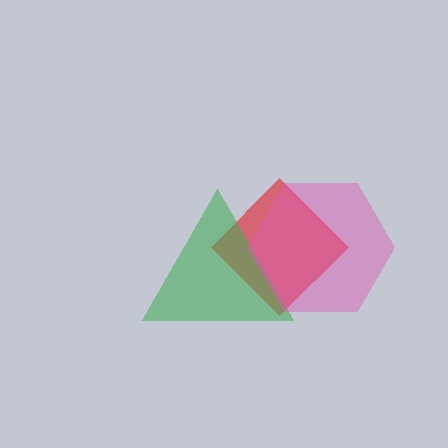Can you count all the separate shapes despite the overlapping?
Yes, there are 3 separate shapes.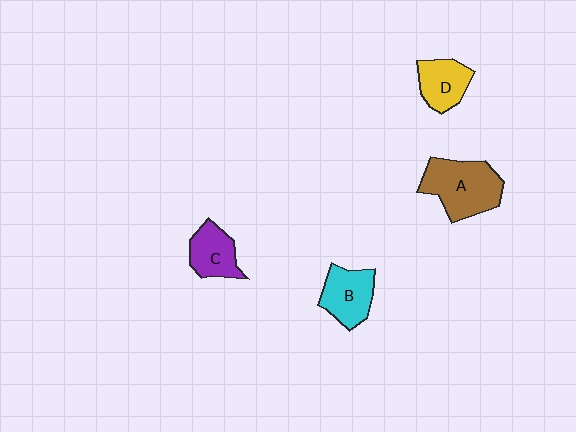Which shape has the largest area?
Shape A (brown).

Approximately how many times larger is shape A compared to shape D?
Approximately 1.7 times.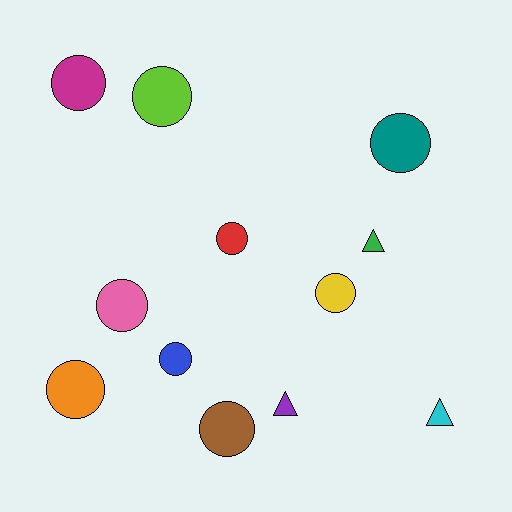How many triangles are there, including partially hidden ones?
There are 3 triangles.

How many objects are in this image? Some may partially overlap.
There are 12 objects.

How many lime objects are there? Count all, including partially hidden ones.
There is 1 lime object.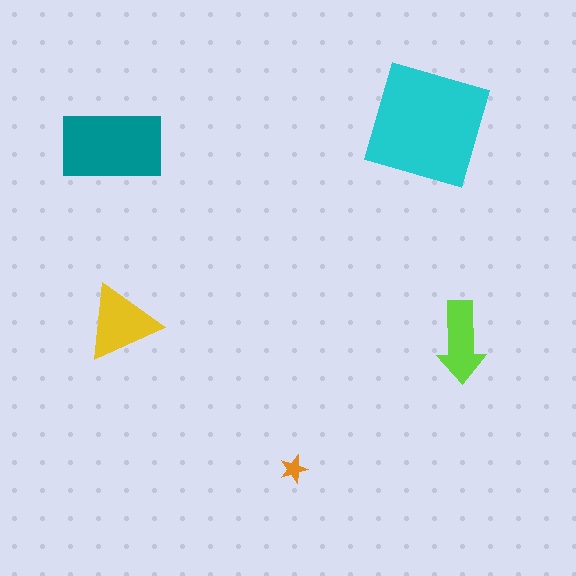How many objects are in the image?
There are 5 objects in the image.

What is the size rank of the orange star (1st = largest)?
5th.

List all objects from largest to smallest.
The cyan square, the teal rectangle, the yellow triangle, the lime arrow, the orange star.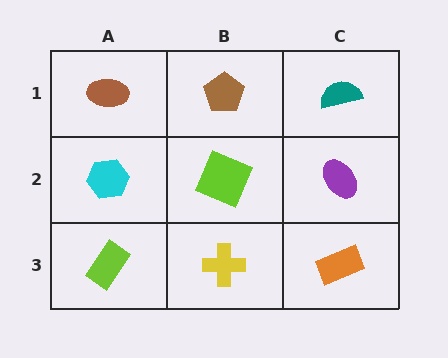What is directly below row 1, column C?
A purple ellipse.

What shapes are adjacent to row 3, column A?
A cyan hexagon (row 2, column A), a yellow cross (row 3, column B).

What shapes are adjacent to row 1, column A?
A cyan hexagon (row 2, column A), a brown pentagon (row 1, column B).